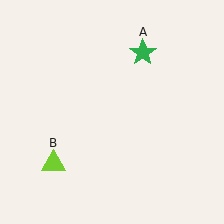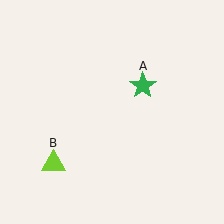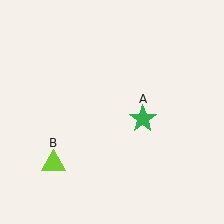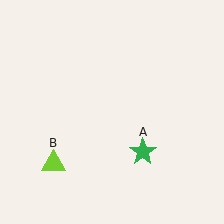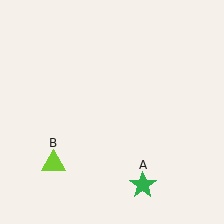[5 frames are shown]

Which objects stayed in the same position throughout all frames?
Lime triangle (object B) remained stationary.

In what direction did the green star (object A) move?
The green star (object A) moved down.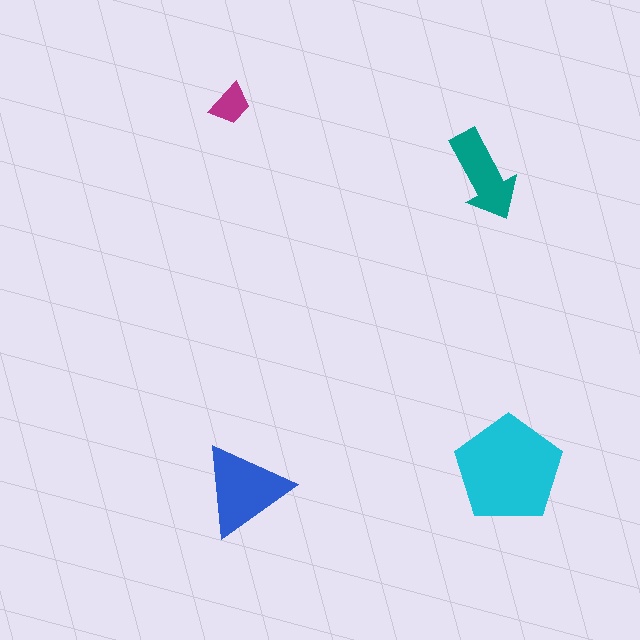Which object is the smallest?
The magenta trapezoid.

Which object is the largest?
The cyan pentagon.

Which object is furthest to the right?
The cyan pentagon is rightmost.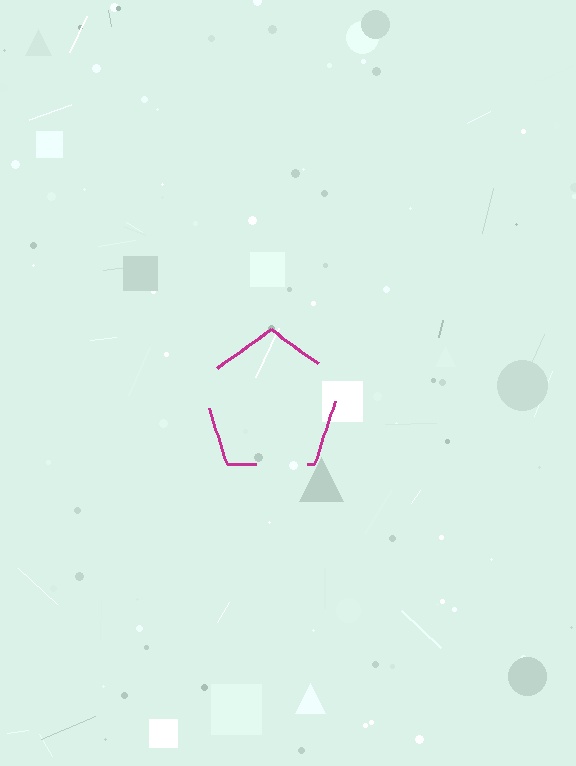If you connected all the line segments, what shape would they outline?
They would outline a pentagon.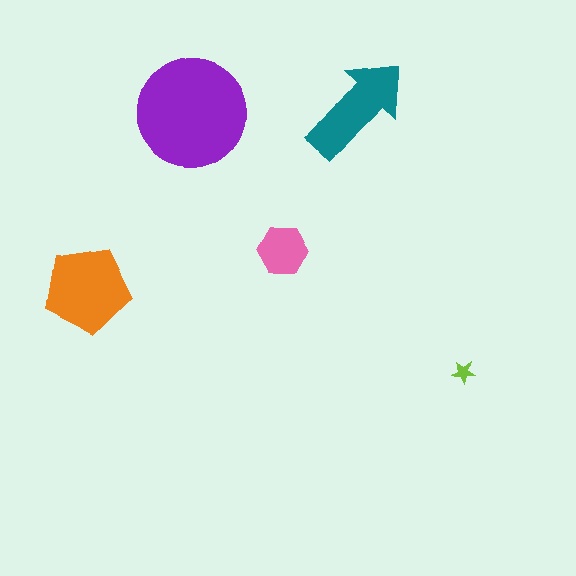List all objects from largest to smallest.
The purple circle, the orange pentagon, the teal arrow, the pink hexagon, the lime star.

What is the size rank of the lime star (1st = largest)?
5th.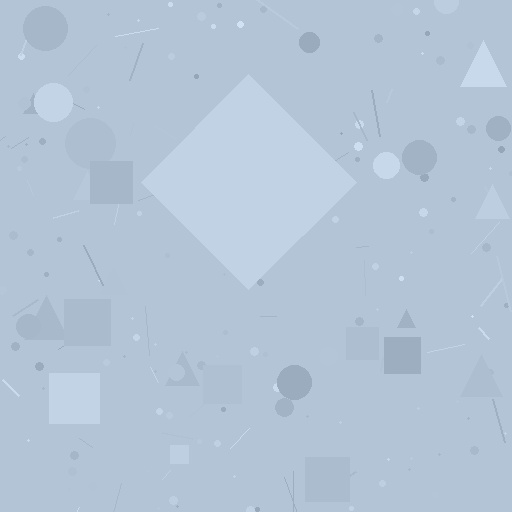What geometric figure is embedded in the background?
A diamond is embedded in the background.